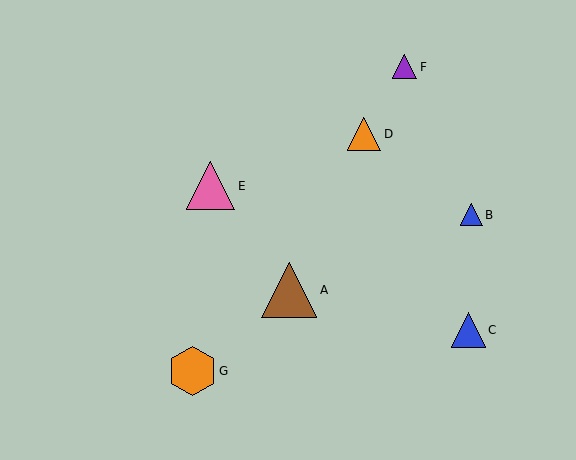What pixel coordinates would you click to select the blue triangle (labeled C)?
Click at (468, 330) to select the blue triangle C.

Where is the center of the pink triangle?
The center of the pink triangle is at (211, 186).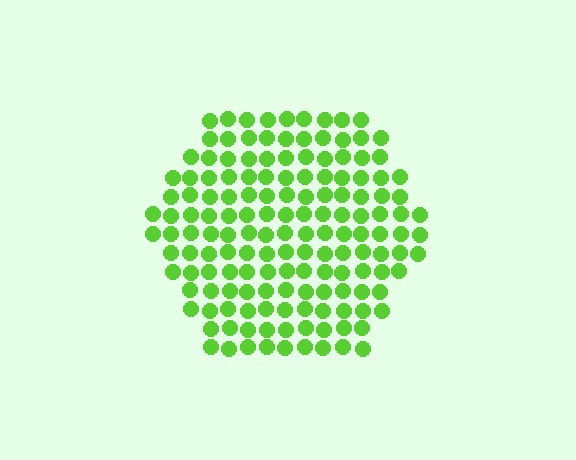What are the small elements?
The small elements are circles.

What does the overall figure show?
The overall figure shows a hexagon.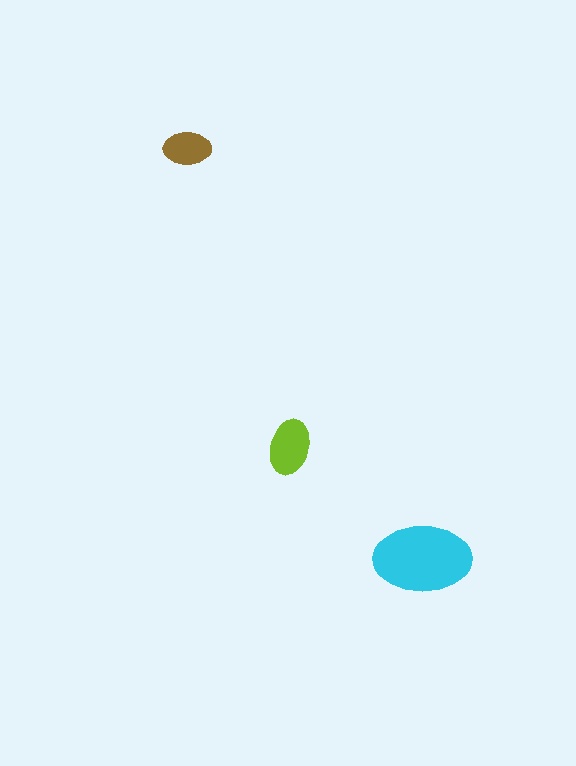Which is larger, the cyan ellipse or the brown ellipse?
The cyan one.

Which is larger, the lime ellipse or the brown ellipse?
The lime one.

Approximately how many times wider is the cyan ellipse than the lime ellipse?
About 1.5 times wider.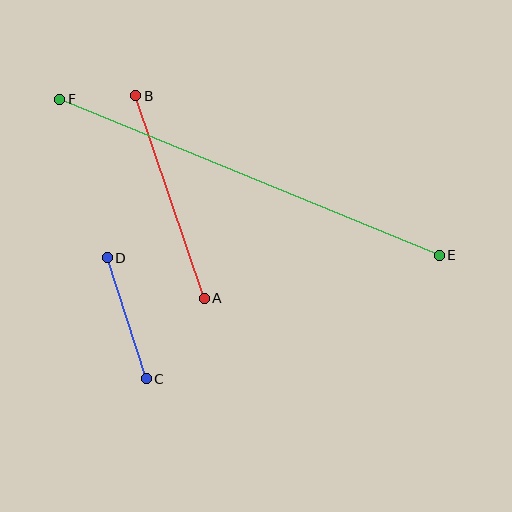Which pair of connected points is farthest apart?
Points E and F are farthest apart.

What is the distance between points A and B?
The distance is approximately 214 pixels.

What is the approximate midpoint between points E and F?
The midpoint is at approximately (250, 177) pixels.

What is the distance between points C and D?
The distance is approximately 127 pixels.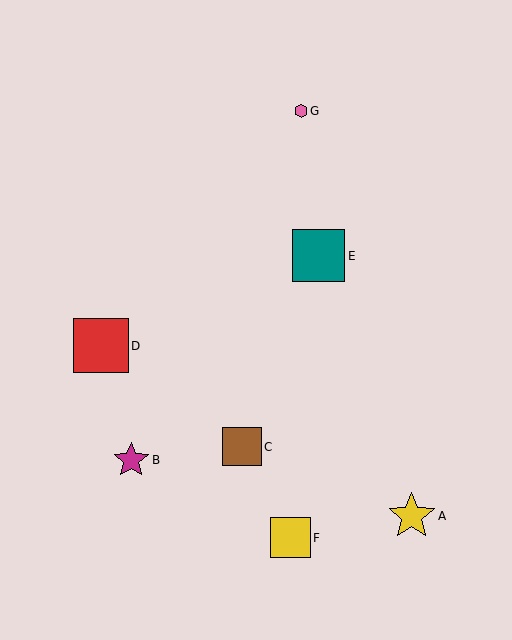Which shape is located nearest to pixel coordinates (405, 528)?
The yellow star (labeled A) at (412, 516) is nearest to that location.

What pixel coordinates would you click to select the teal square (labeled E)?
Click at (319, 256) to select the teal square E.